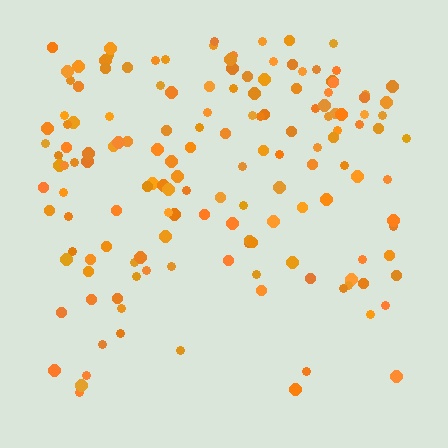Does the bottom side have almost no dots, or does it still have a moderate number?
Still a moderate number, just noticeably fewer than the top.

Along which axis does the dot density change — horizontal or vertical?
Vertical.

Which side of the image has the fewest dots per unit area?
The bottom.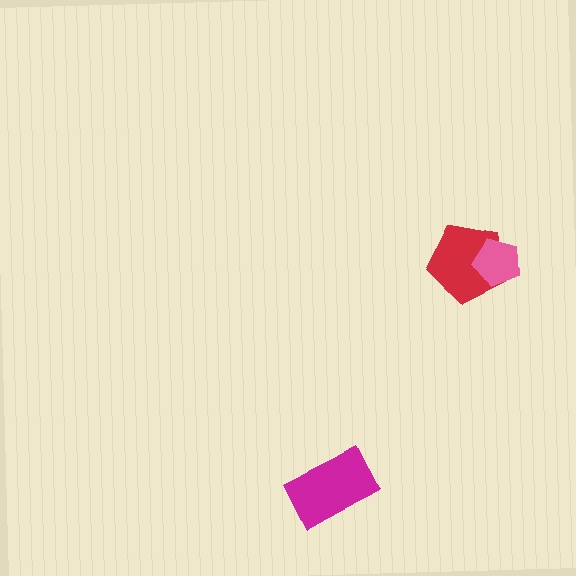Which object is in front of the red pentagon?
The pink pentagon is in front of the red pentagon.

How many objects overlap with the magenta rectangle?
0 objects overlap with the magenta rectangle.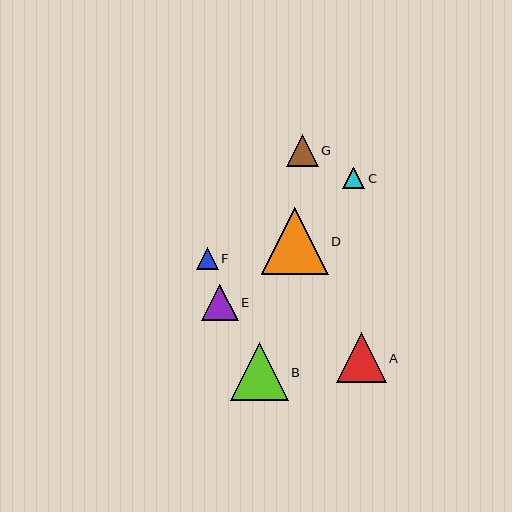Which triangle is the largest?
Triangle D is the largest with a size of approximately 67 pixels.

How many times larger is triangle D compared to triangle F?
Triangle D is approximately 3.0 times the size of triangle F.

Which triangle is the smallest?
Triangle C is the smallest with a size of approximately 22 pixels.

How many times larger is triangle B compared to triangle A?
Triangle B is approximately 1.2 times the size of triangle A.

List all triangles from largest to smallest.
From largest to smallest: D, B, A, E, G, F, C.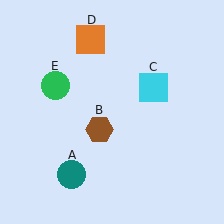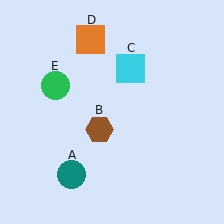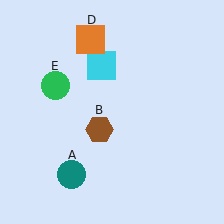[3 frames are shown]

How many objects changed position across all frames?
1 object changed position: cyan square (object C).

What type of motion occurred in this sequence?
The cyan square (object C) rotated counterclockwise around the center of the scene.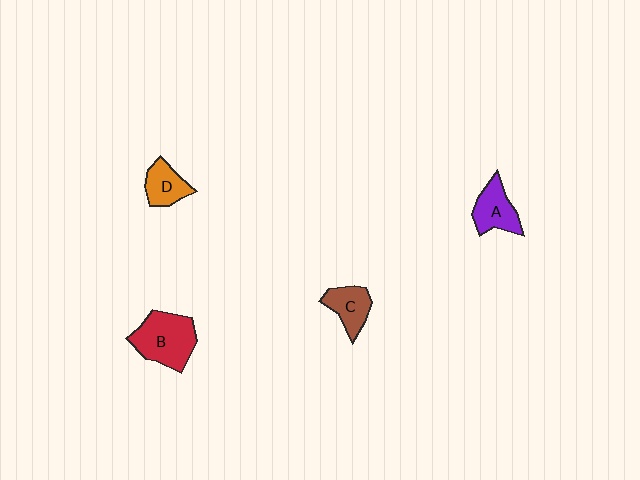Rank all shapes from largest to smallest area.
From largest to smallest: B (red), A (purple), C (brown), D (orange).